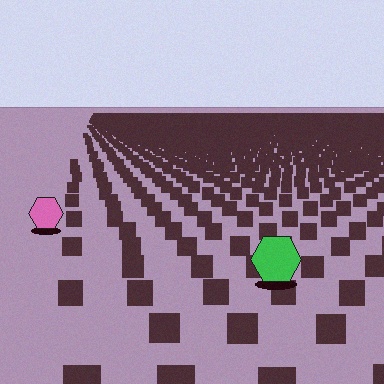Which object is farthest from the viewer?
The pink hexagon is farthest from the viewer. It appears smaller and the ground texture around it is denser.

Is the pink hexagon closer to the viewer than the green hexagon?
No. The green hexagon is closer — you can tell from the texture gradient: the ground texture is coarser near it.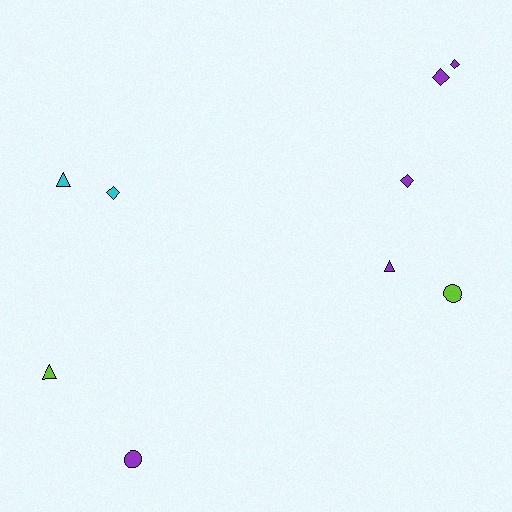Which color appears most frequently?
Purple, with 5 objects.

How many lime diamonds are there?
There are no lime diamonds.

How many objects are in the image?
There are 9 objects.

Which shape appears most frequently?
Diamond, with 4 objects.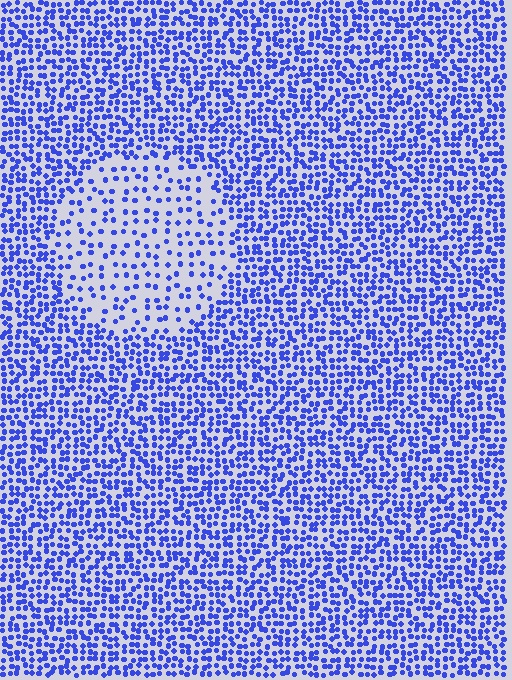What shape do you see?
I see a circle.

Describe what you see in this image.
The image contains small blue elements arranged at two different densities. A circle-shaped region is visible where the elements are less densely packed than the surrounding area.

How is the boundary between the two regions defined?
The boundary is defined by a change in element density (approximately 2.3x ratio). All elements are the same color, size, and shape.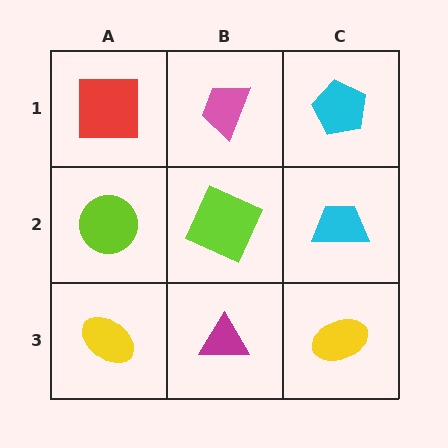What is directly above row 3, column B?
A lime square.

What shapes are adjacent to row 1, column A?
A lime circle (row 2, column A), a pink trapezoid (row 1, column B).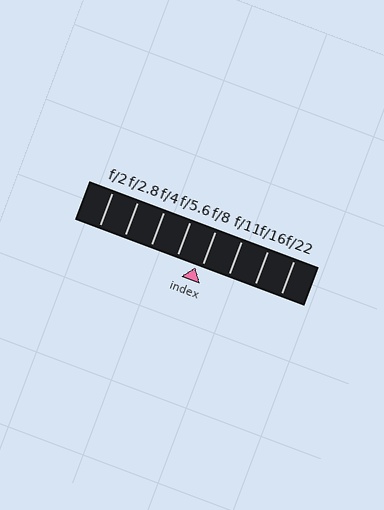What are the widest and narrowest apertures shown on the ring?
The widest aperture shown is f/2 and the narrowest is f/22.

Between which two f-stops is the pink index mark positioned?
The index mark is between f/5.6 and f/8.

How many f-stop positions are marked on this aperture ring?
There are 8 f-stop positions marked.